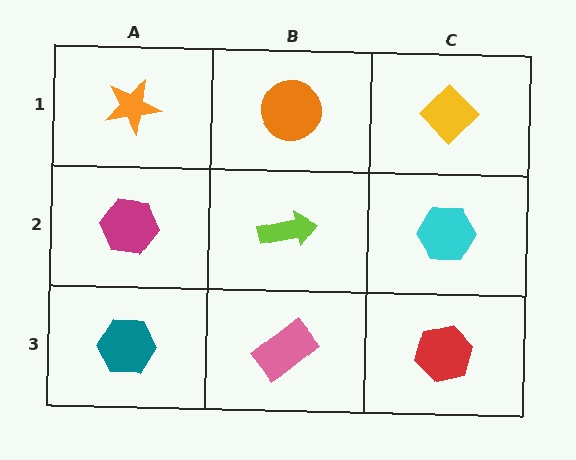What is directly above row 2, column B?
An orange circle.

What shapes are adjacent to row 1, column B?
A lime arrow (row 2, column B), an orange star (row 1, column A), a yellow diamond (row 1, column C).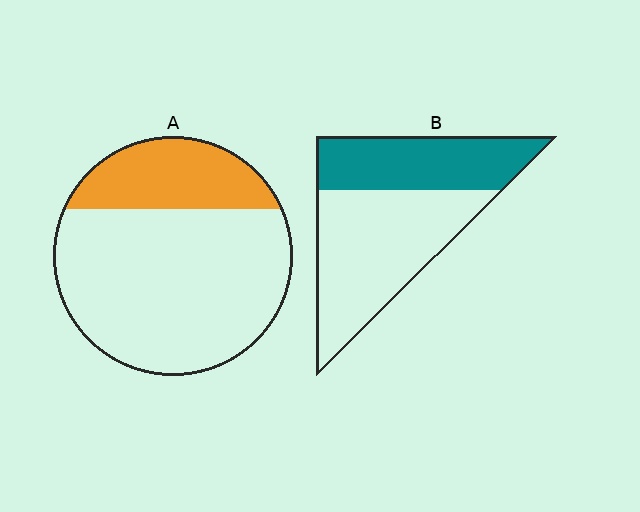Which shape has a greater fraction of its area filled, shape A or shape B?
Shape B.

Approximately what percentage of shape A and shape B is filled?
A is approximately 25% and B is approximately 40%.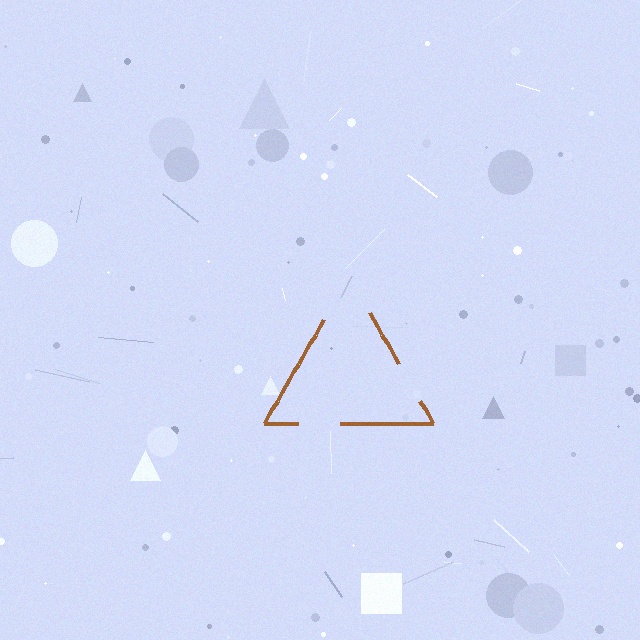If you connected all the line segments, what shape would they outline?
They would outline a triangle.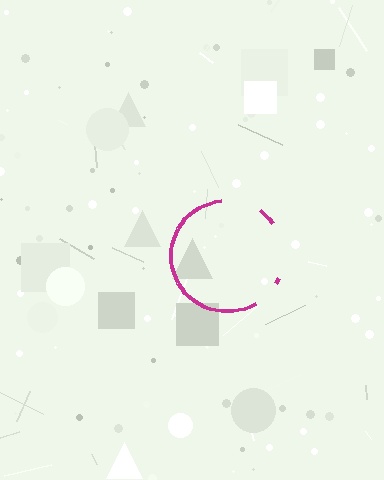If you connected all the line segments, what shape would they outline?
They would outline a circle.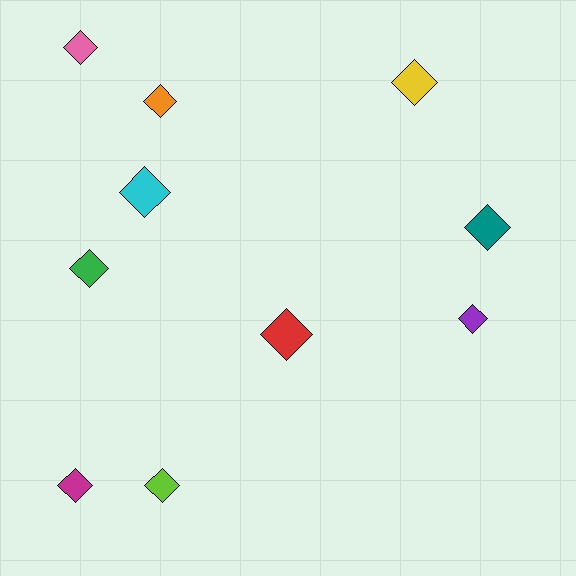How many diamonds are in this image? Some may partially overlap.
There are 10 diamonds.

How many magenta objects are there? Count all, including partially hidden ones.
There is 1 magenta object.